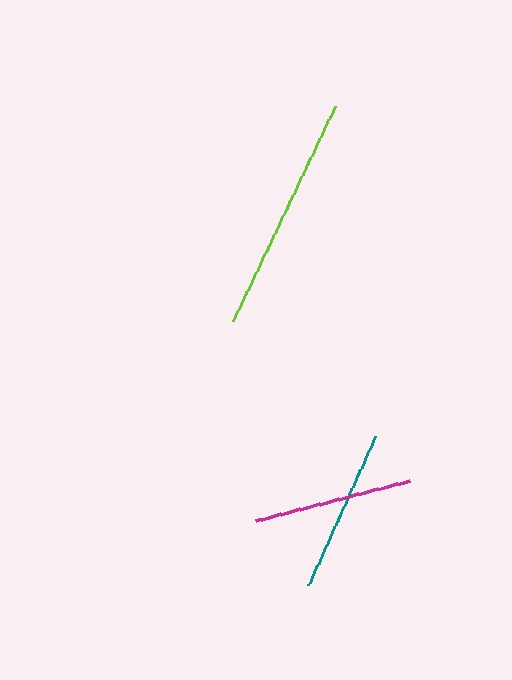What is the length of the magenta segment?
The magenta segment is approximately 159 pixels long.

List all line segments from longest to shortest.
From longest to shortest: lime, teal, magenta.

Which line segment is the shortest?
The magenta line is the shortest at approximately 159 pixels.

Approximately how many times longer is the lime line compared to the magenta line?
The lime line is approximately 1.5 times the length of the magenta line.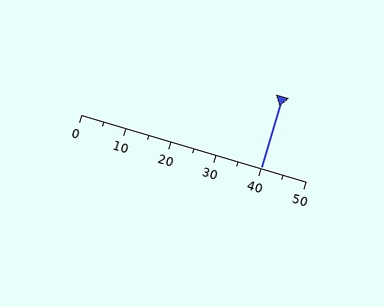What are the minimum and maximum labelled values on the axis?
The axis runs from 0 to 50.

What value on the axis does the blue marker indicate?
The marker indicates approximately 40.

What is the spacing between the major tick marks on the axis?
The major ticks are spaced 10 apart.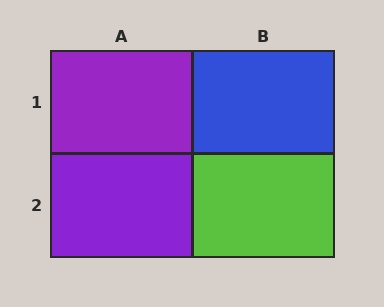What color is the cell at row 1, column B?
Blue.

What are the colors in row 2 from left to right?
Purple, lime.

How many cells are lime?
1 cell is lime.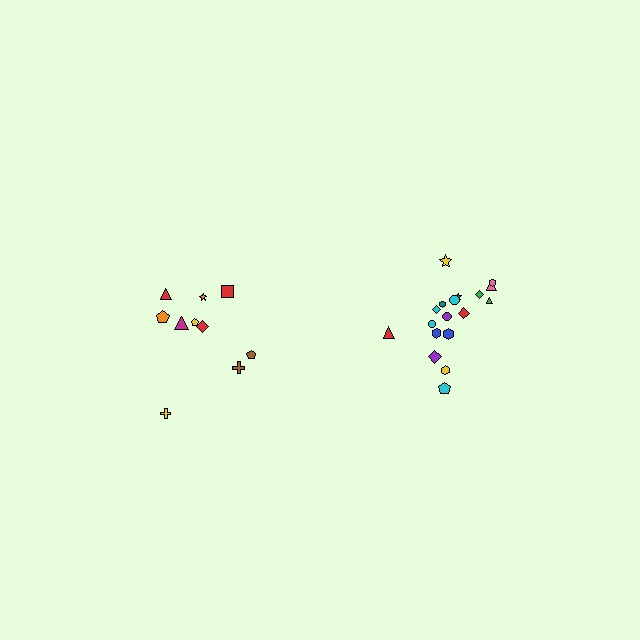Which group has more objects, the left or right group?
The right group.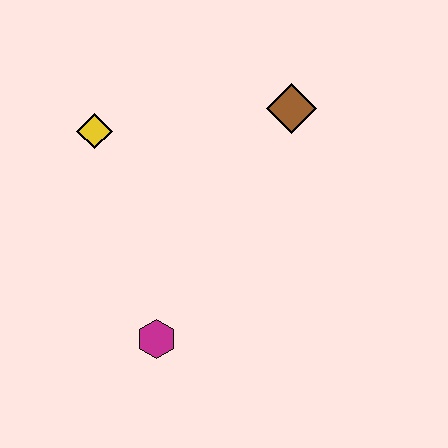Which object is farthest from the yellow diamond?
The magenta hexagon is farthest from the yellow diamond.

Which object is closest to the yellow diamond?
The brown diamond is closest to the yellow diamond.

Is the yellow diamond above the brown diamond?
No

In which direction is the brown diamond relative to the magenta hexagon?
The brown diamond is above the magenta hexagon.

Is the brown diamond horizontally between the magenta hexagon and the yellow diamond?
No